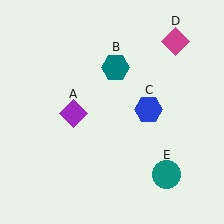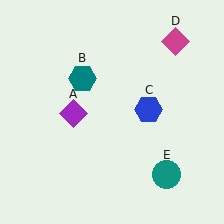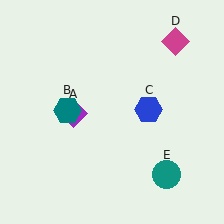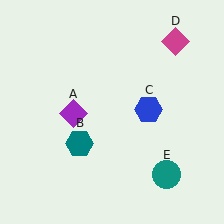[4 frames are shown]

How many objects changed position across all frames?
1 object changed position: teal hexagon (object B).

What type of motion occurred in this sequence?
The teal hexagon (object B) rotated counterclockwise around the center of the scene.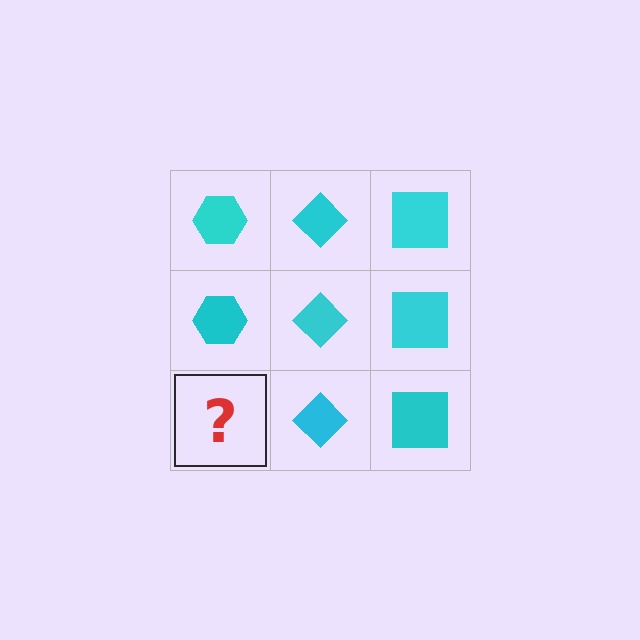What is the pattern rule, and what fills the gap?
The rule is that each column has a consistent shape. The gap should be filled with a cyan hexagon.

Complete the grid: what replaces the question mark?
The question mark should be replaced with a cyan hexagon.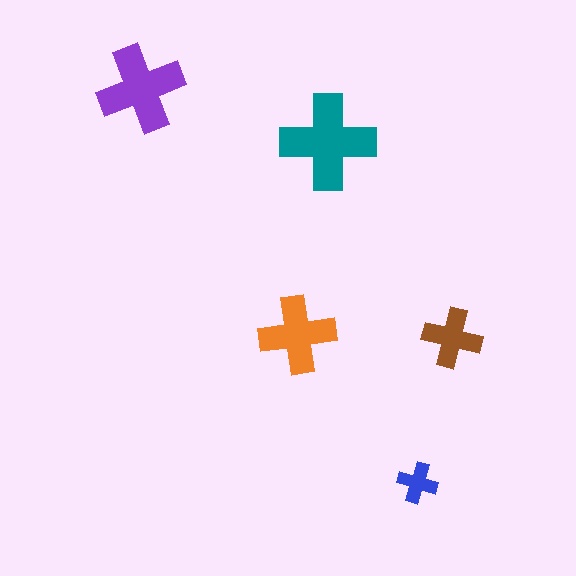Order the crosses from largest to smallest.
the teal one, the purple one, the orange one, the brown one, the blue one.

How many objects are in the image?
There are 5 objects in the image.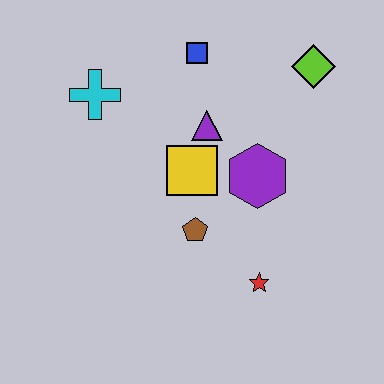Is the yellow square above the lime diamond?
No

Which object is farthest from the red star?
The cyan cross is farthest from the red star.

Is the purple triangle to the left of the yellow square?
No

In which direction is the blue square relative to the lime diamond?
The blue square is to the left of the lime diamond.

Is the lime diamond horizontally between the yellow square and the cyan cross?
No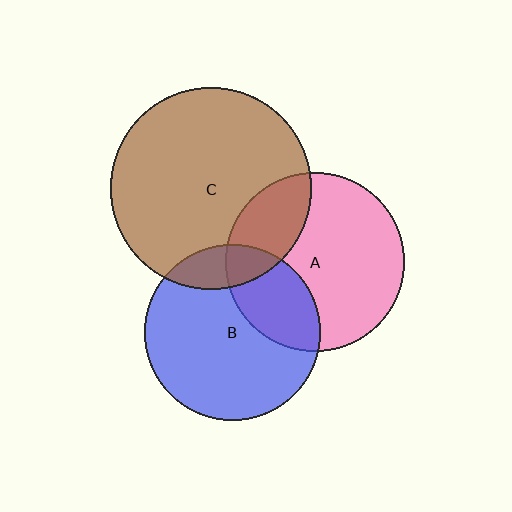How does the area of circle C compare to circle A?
Approximately 1.3 times.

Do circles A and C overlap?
Yes.